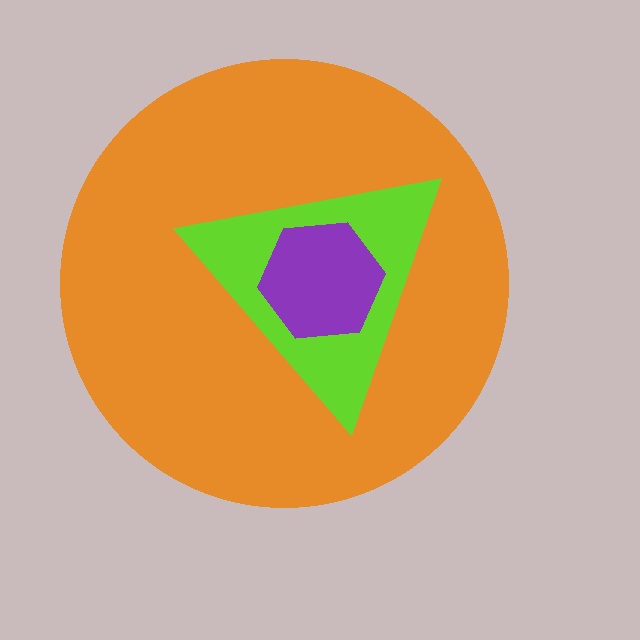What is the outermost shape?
The orange circle.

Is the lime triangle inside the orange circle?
Yes.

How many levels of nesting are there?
3.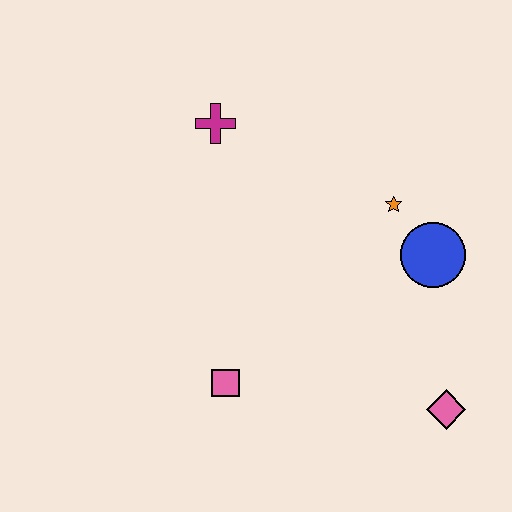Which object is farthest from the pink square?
The magenta cross is farthest from the pink square.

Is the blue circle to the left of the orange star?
No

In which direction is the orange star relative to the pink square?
The orange star is above the pink square.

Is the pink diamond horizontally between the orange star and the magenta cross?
No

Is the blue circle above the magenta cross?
No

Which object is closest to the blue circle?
The orange star is closest to the blue circle.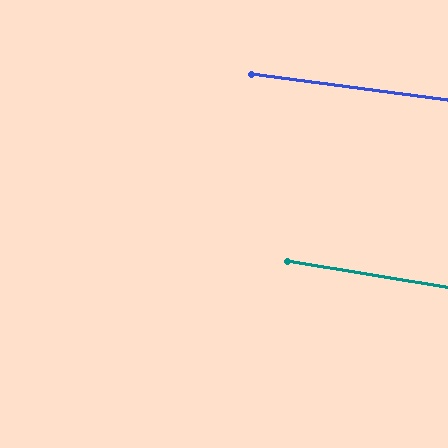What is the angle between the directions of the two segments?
Approximately 2 degrees.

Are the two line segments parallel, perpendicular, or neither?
Parallel — their directions differ by only 1.7°.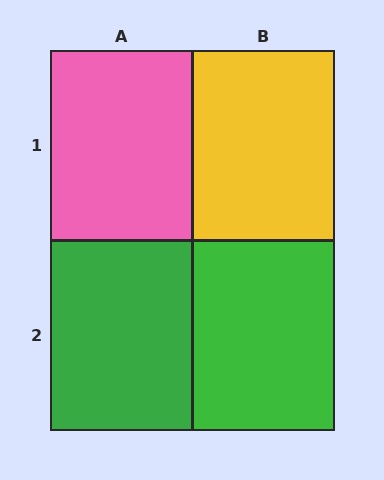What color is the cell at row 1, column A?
Pink.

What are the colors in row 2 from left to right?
Green, green.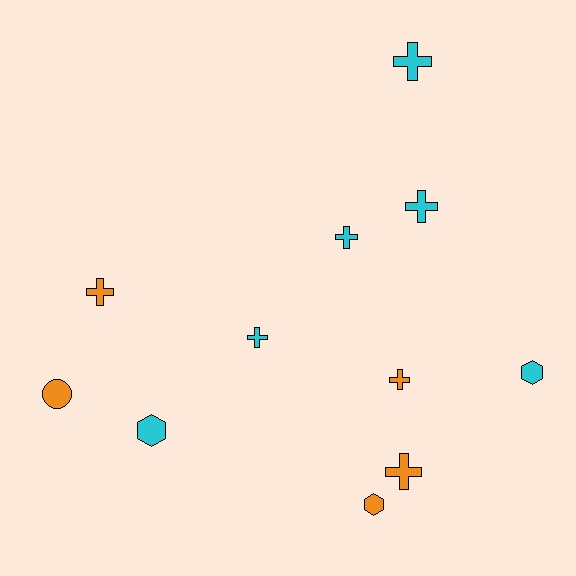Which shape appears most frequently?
Cross, with 7 objects.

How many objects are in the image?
There are 11 objects.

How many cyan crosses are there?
There are 4 cyan crosses.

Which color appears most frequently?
Cyan, with 6 objects.